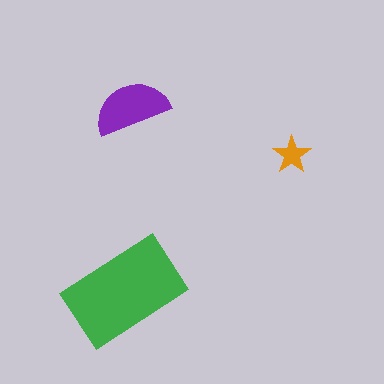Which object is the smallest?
The orange star.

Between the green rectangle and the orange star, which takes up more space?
The green rectangle.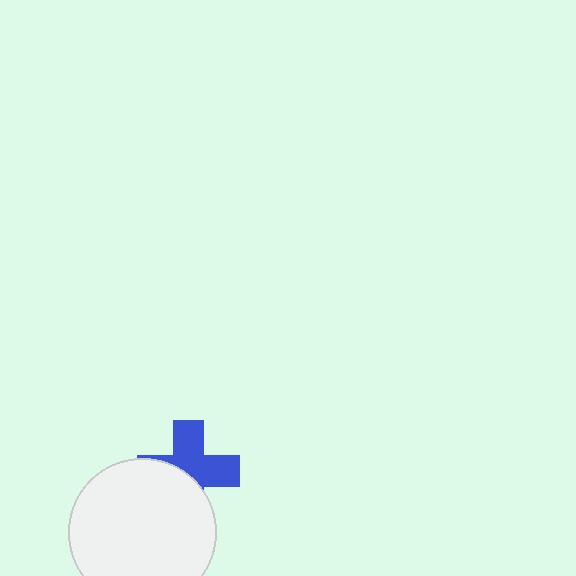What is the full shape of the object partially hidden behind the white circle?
The partially hidden object is a blue cross.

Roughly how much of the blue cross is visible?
About half of it is visible (roughly 55%).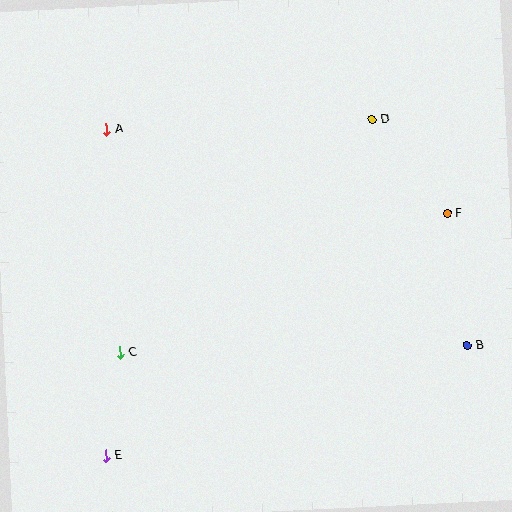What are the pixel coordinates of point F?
Point F is at (447, 213).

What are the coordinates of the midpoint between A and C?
The midpoint between A and C is at (113, 241).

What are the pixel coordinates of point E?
Point E is at (106, 456).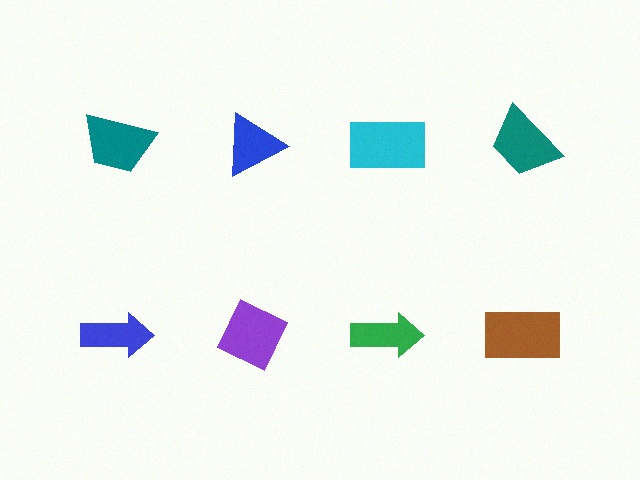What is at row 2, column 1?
A blue arrow.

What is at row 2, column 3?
A green arrow.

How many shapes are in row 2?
4 shapes.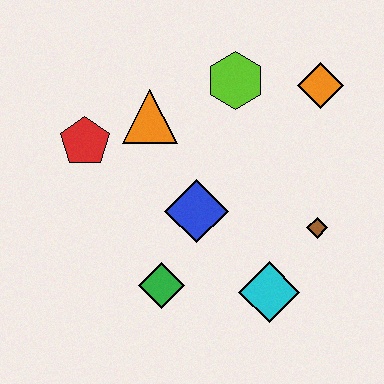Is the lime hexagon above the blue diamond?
Yes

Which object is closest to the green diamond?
The blue diamond is closest to the green diamond.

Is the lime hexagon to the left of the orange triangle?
No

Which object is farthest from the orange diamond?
The green diamond is farthest from the orange diamond.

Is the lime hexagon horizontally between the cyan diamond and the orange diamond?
No